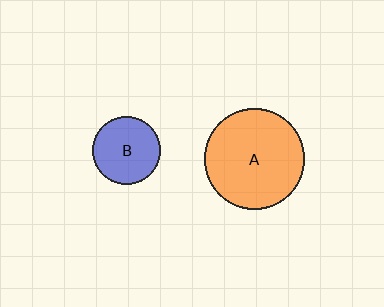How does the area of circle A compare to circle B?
Approximately 2.2 times.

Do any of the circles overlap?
No, none of the circles overlap.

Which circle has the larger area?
Circle A (orange).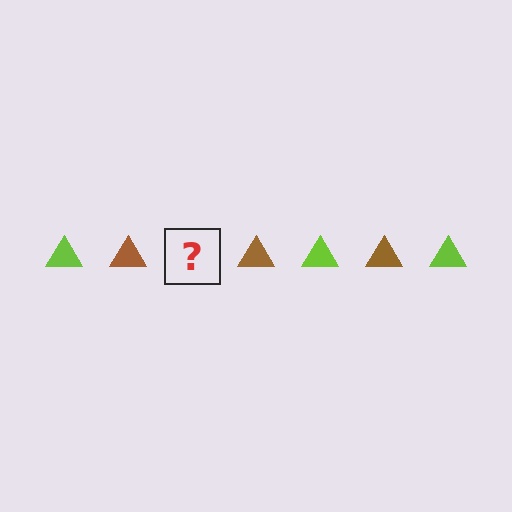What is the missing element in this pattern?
The missing element is a lime triangle.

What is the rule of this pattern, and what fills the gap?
The rule is that the pattern cycles through lime, brown triangles. The gap should be filled with a lime triangle.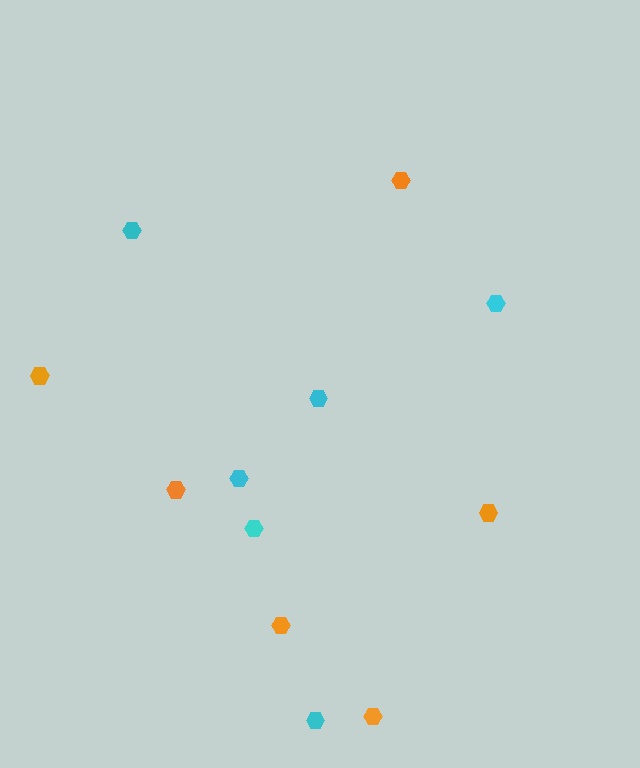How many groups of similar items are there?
There are 2 groups: one group of orange hexagons (6) and one group of cyan hexagons (6).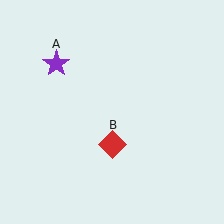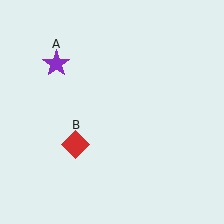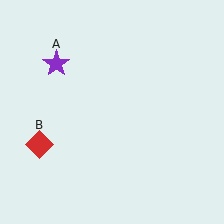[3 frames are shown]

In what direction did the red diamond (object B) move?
The red diamond (object B) moved left.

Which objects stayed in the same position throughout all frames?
Purple star (object A) remained stationary.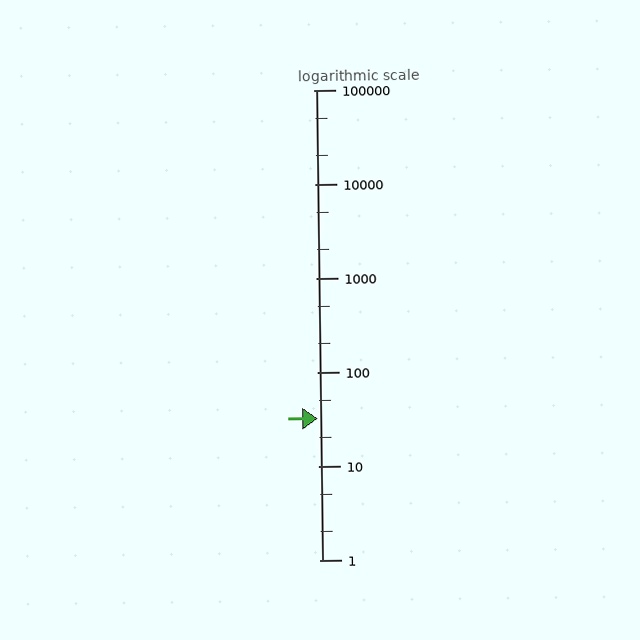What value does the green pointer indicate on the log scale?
The pointer indicates approximately 32.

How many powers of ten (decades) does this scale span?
The scale spans 5 decades, from 1 to 100000.